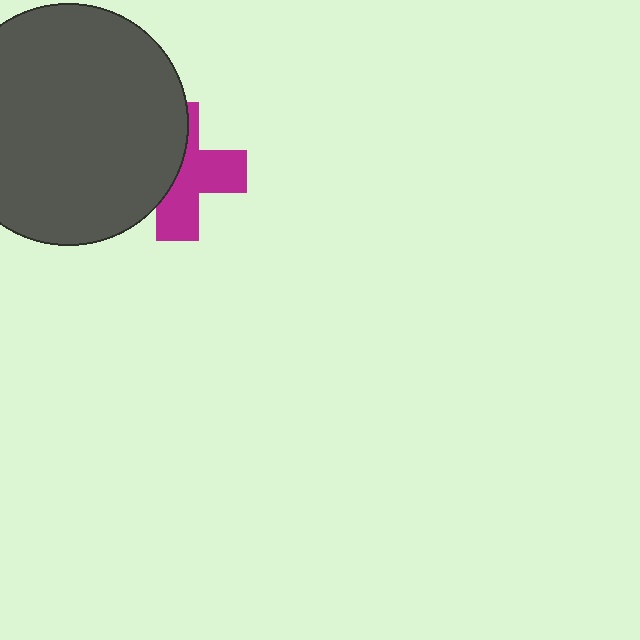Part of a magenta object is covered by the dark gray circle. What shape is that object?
It is a cross.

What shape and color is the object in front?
The object in front is a dark gray circle.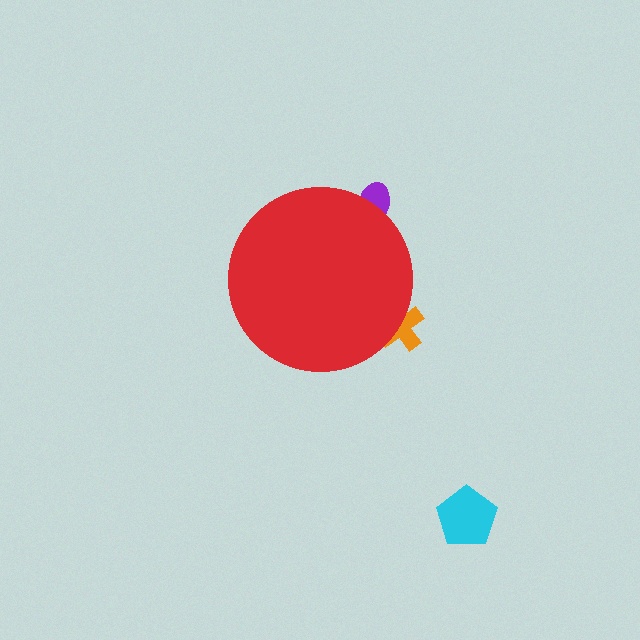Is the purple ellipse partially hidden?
Yes, the purple ellipse is partially hidden behind the red circle.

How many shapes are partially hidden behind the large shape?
2 shapes are partially hidden.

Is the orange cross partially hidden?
Yes, the orange cross is partially hidden behind the red circle.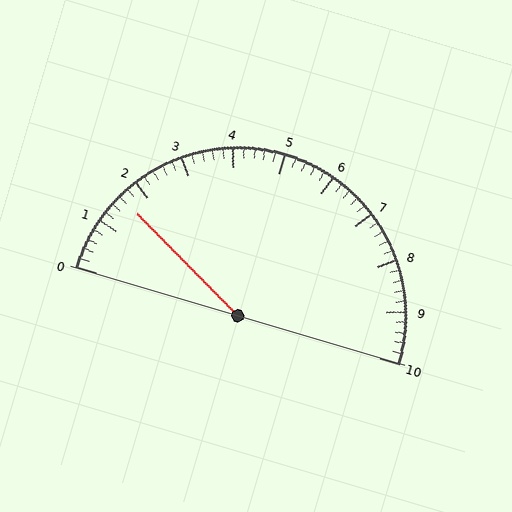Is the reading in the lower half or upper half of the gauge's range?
The reading is in the lower half of the range (0 to 10).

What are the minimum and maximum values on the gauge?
The gauge ranges from 0 to 10.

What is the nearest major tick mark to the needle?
The nearest major tick mark is 2.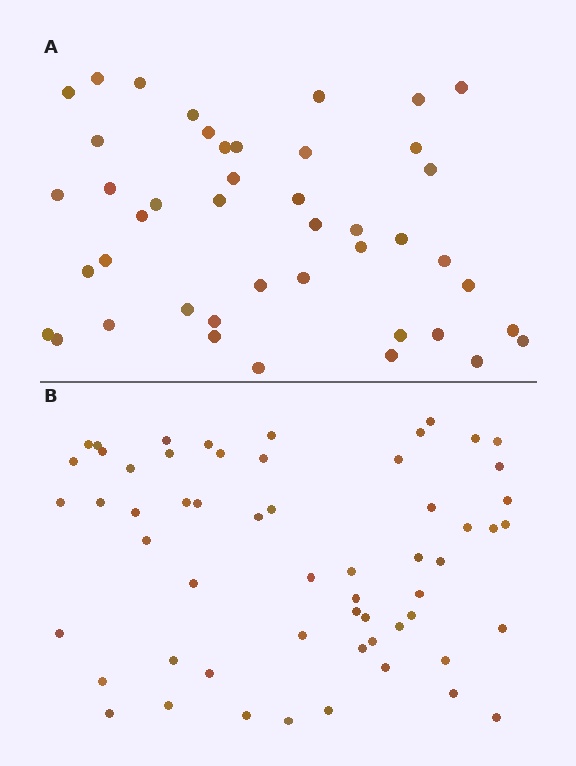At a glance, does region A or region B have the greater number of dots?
Region B (the bottom region) has more dots.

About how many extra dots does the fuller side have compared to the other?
Region B has approximately 15 more dots than region A.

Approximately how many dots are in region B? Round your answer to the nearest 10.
About 60 dots. (The exact count is 58, which rounds to 60.)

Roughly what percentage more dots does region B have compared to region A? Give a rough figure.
About 30% more.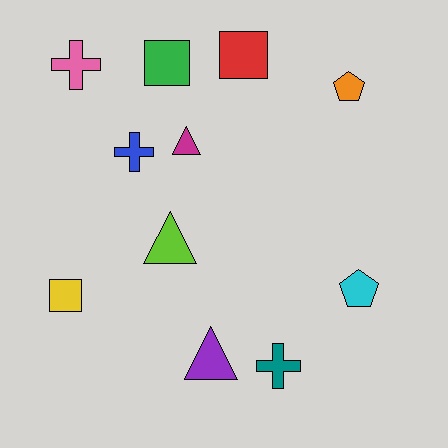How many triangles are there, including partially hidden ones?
There are 3 triangles.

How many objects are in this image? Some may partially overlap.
There are 11 objects.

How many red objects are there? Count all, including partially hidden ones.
There is 1 red object.